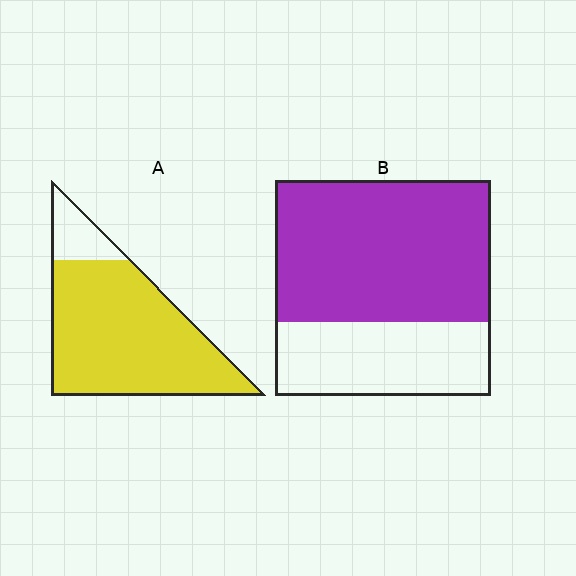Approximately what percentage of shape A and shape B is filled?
A is approximately 85% and B is approximately 65%.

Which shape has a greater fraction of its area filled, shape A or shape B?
Shape A.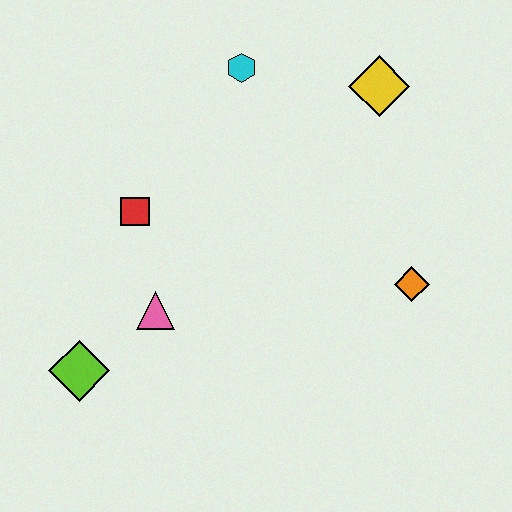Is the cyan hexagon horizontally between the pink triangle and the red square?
No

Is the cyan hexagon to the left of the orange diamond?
Yes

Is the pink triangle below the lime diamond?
No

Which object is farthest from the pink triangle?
The yellow diamond is farthest from the pink triangle.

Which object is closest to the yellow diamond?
The cyan hexagon is closest to the yellow diamond.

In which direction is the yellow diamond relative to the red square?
The yellow diamond is to the right of the red square.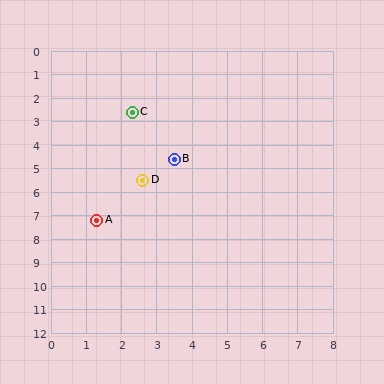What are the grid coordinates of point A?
Point A is at approximately (1.3, 7.2).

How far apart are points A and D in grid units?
Points A and D are about 2.1 grid units apart.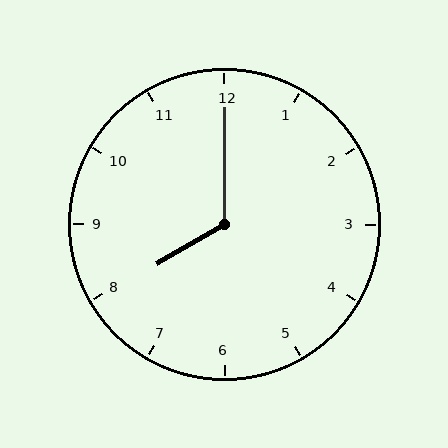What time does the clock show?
8:00.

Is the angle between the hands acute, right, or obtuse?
It is obtuse.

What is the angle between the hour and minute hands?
Approximately 120 degrees.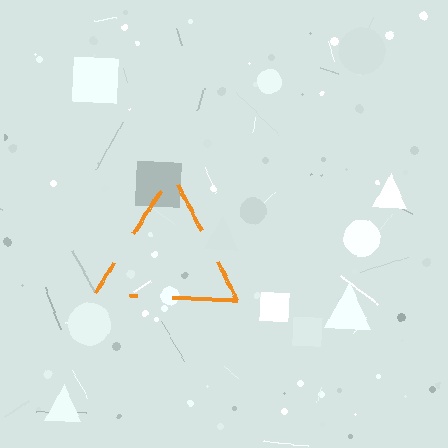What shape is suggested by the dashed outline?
The dashed outline suggests a triangle.